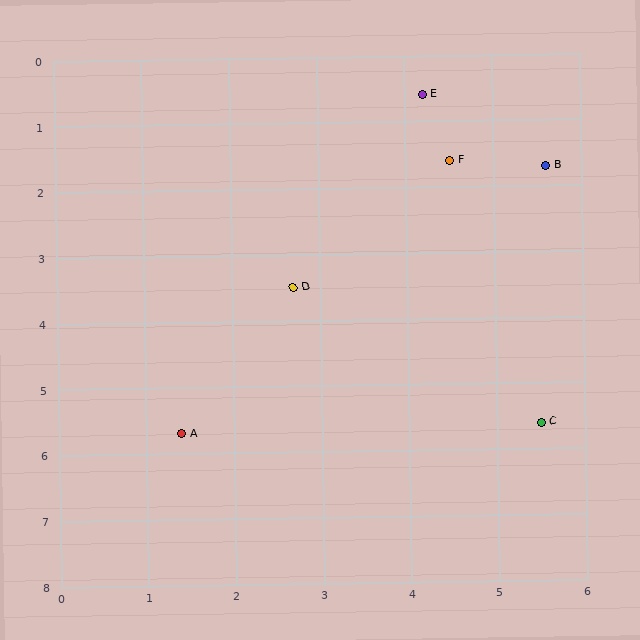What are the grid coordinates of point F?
Point F is at approximately (4.5, 1.6).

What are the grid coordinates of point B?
Point B is at approximately (5.6, 1.7).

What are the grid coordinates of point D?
Point D is at approximately (2.7, 3.5).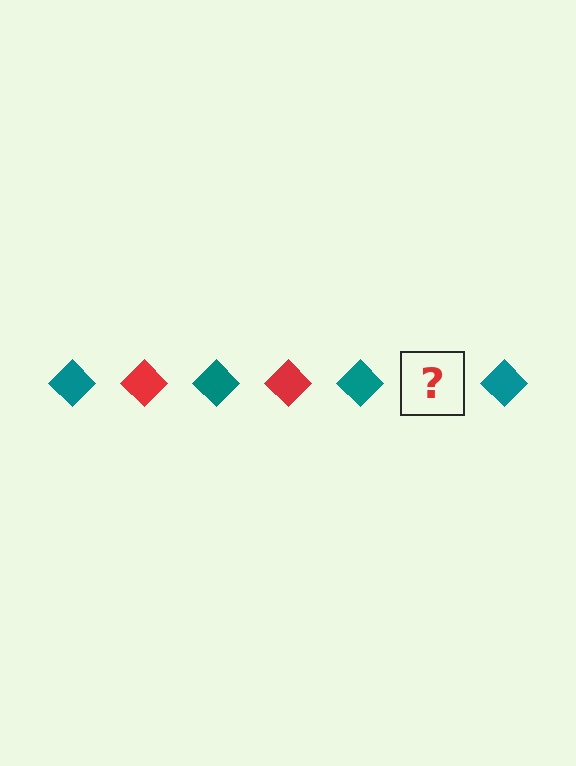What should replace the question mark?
The question mark should be replaced with a red diamond.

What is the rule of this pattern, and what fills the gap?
The rule is that the pattern cycles through teal, red diamonds. The gap should be filled with a red diamond.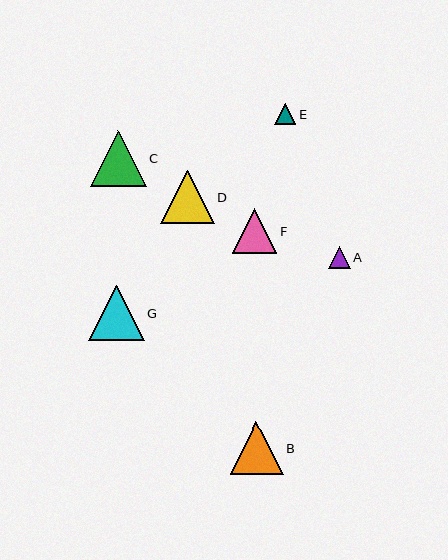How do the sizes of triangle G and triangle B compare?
Triangle G and triangle B are approximately the same size.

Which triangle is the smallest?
Triangle E is the smallest with a size of approximately 21 pixels.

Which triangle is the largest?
Triangle C is the largest with a size of approximately 56 pixels.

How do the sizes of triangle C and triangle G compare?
Triangle C and triangle G are approximately the same size.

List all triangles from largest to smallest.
From largest to smallest: C, G, D, B, F, A, E.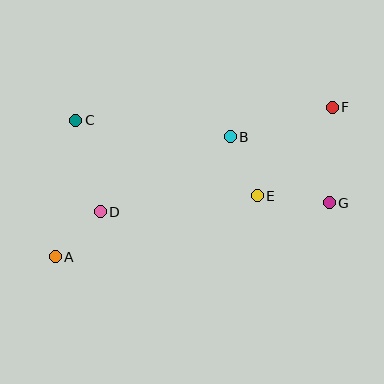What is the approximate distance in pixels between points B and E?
The distance between B and E is approximately 65 pixels.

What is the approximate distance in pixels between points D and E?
The distance between D and E is approximately 158 pixels.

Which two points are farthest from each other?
Points A and F are farthest from each other.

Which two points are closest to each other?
Points A and D are closest to each other.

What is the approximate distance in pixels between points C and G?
The distance between C and G is approximately 267 pixels.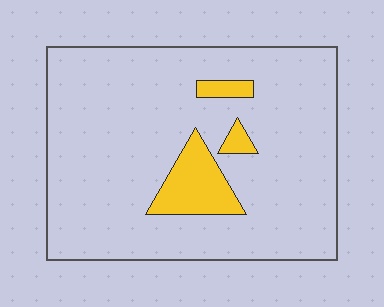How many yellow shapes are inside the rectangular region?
3.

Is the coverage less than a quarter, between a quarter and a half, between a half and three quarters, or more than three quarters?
Less than a quarter.